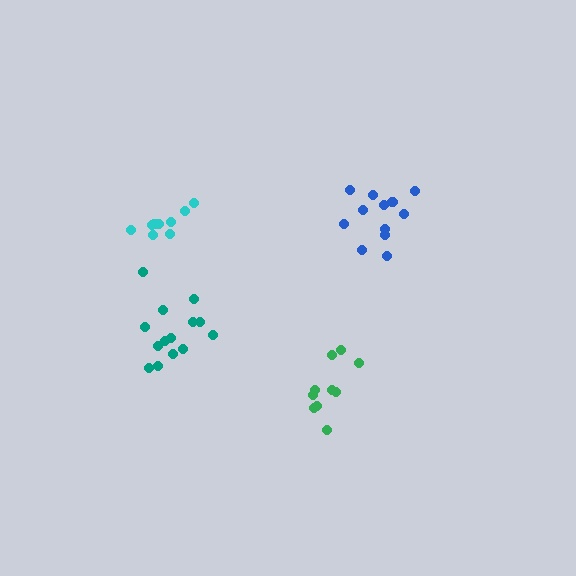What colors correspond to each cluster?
The clusters are colored: green, blue, cyan, teal.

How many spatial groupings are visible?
There are 4 spatial groupings.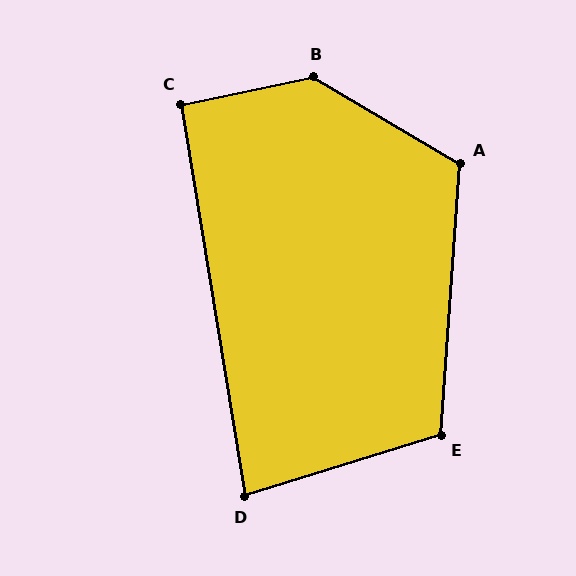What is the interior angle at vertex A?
Approximately 116 degrees (obtuse).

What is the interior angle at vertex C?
Approximately 92 degrees (approximately right).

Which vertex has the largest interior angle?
B, at approximately 138 degrees.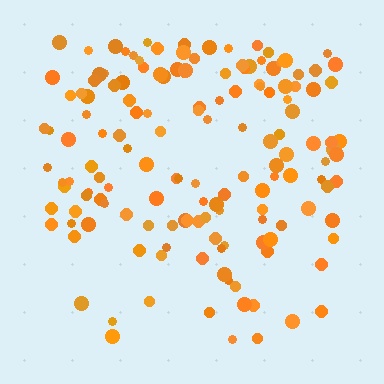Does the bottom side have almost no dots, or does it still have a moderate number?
Still a moderate number, just noticeably fewer than the top.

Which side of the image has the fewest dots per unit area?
The bottom.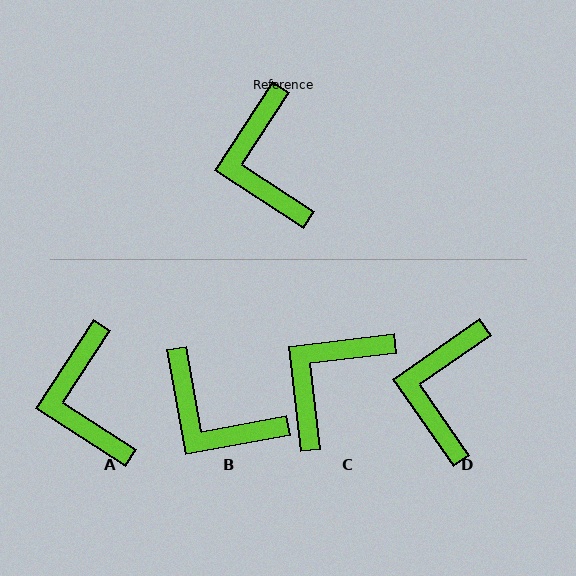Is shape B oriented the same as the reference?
No, it is off by about 43 degrees.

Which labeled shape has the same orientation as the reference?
A.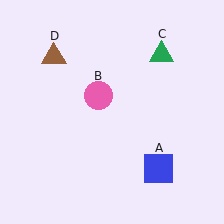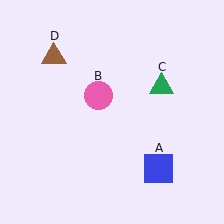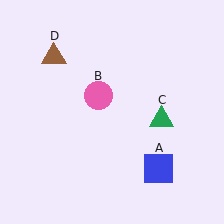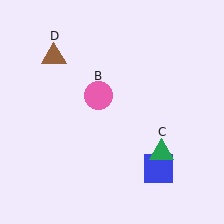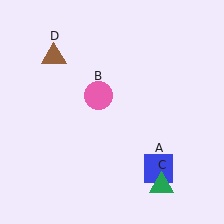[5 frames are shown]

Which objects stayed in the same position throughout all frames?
Blue square (object A) and pink circle (object B) and brown triangle (object D) remained stationary.